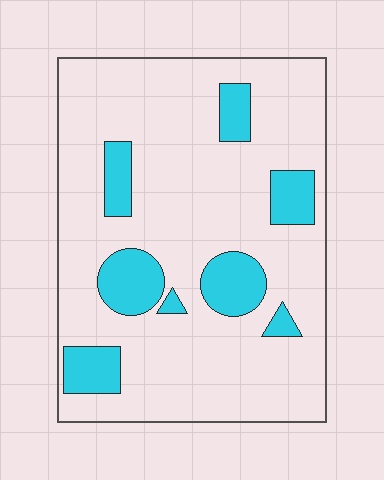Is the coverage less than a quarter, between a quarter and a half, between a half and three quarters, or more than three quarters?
Less than a quarter.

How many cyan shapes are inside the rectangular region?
8.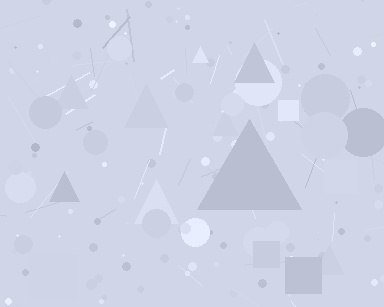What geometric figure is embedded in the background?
A triangle is embedded in the background.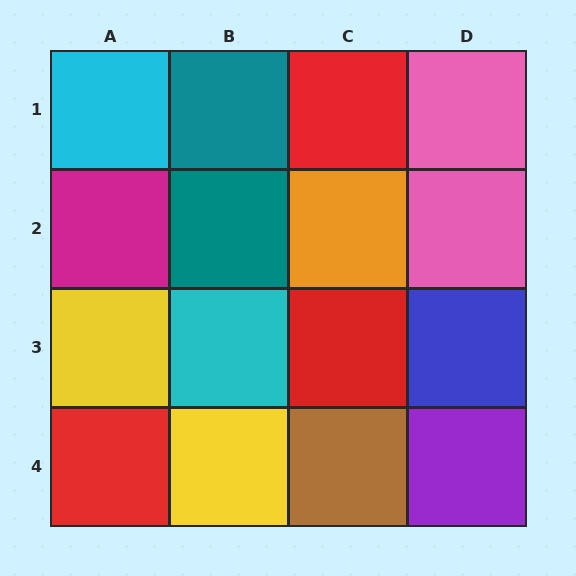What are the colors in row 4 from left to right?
Red, yellow, brown, purple.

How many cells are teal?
2 cells are teal.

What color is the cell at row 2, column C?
Orange.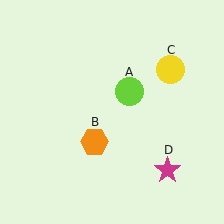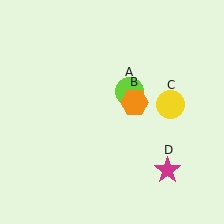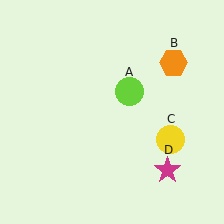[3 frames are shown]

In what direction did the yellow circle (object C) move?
The yellow circle (object C) moved down.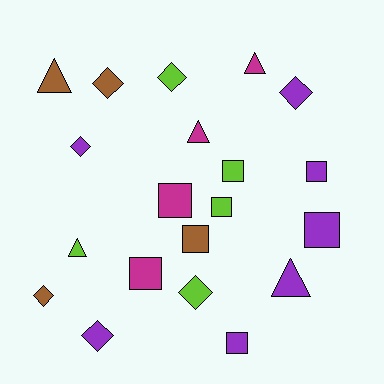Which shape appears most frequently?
Square, with 8 objects.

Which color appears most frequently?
Purple, with 7 objects.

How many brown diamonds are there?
There are 2 brown diamonds.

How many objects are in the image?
There are 20 objects.